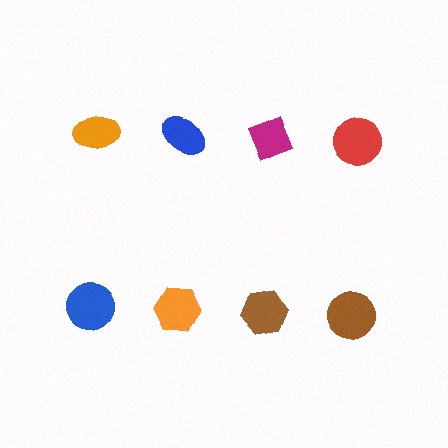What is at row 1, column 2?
A blue ellipse.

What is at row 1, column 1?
An orange ellipse.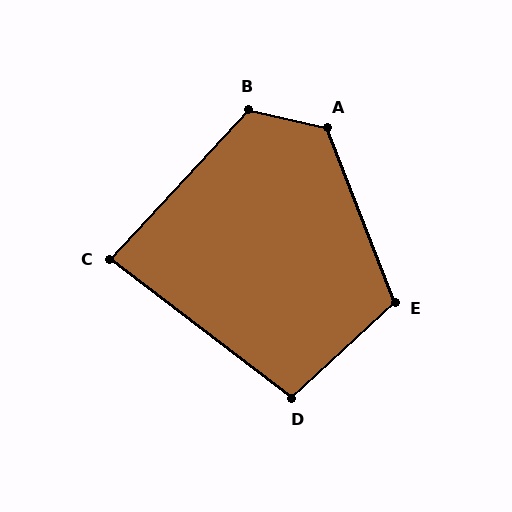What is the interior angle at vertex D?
Approximately 100 degrees (obtuse).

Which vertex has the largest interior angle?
A, at approximately 124 degrees.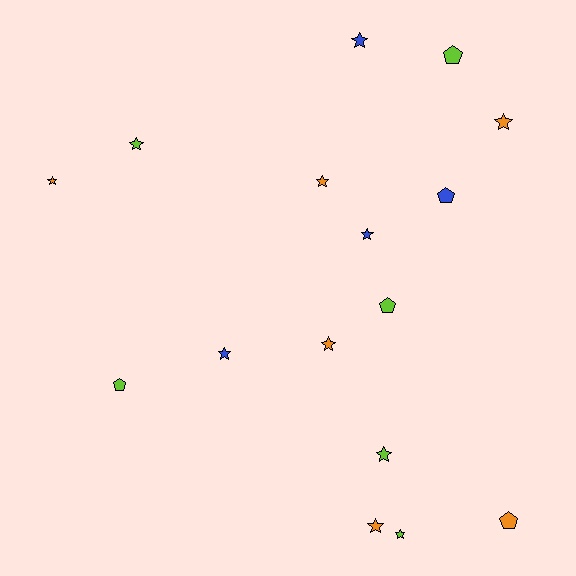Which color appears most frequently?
Orange, with 6 objects.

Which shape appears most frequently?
Star, with 11 objects.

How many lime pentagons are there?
There are 3 lime pentagons.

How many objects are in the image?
There are 16 objects.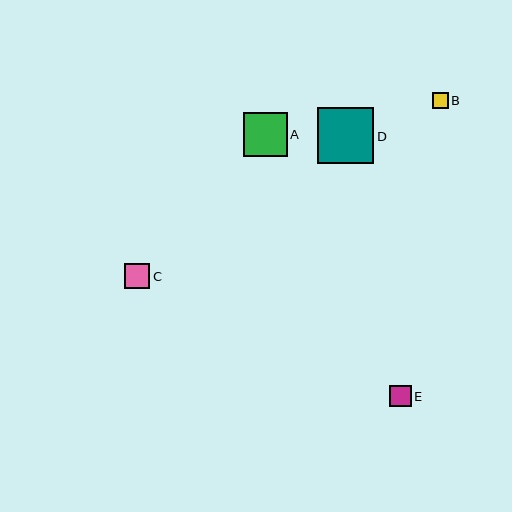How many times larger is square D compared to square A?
Square D is approximately 1.3 times the size of square A.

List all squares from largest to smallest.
From largest to smallest: D, A, C, E, B.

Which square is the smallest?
Square B is the smallest with a size of approximately 16 pixels.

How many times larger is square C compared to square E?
Square C is approximately 1.1 times the size of square E.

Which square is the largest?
Square D is the largest with a size of approximately 56 pixels.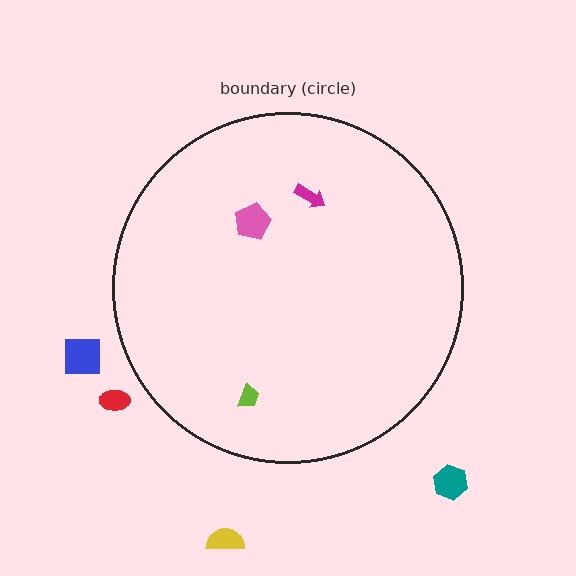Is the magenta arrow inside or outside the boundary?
Inside.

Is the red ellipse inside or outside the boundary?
Outside.